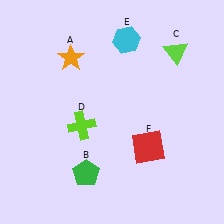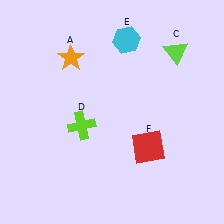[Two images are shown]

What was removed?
The green pentagon (B) was removed in Image 2.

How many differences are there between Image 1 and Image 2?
There is 1 difference between the two images.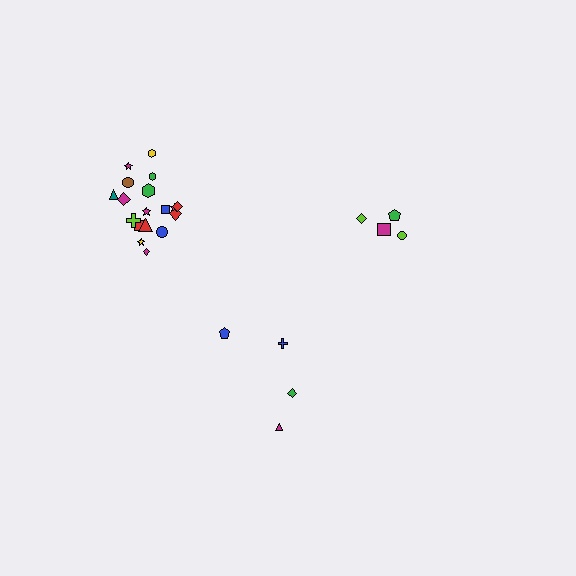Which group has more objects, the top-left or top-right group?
The top-left group.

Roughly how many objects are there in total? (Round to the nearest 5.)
Roughly 25 objects in total.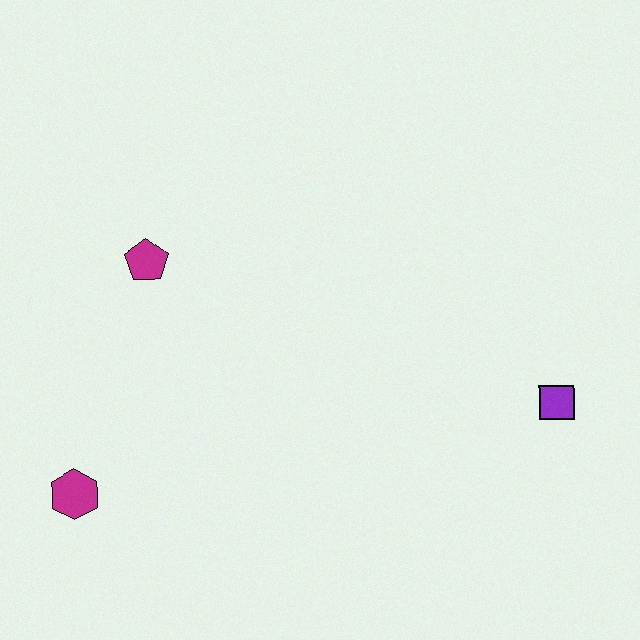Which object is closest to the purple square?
The magenta pentagon is closest to the purple square.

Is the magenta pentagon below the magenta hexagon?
No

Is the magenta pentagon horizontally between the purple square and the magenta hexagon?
Yes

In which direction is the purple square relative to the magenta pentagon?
The purple square is to the right of the magenta pentagon.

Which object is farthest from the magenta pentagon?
The purple square is farthest from the magenta pentagon.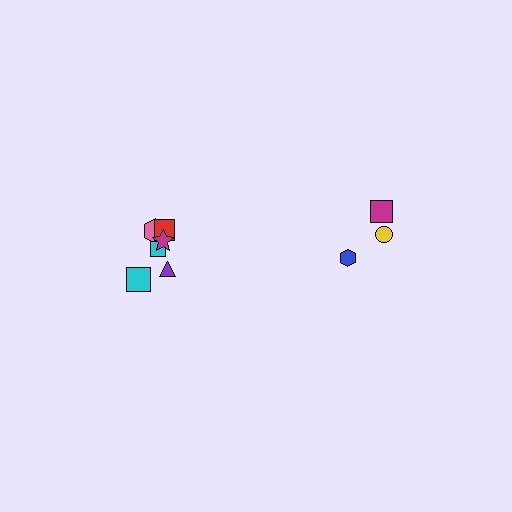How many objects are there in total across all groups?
There are 9 objects.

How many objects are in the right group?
There are 3 objects.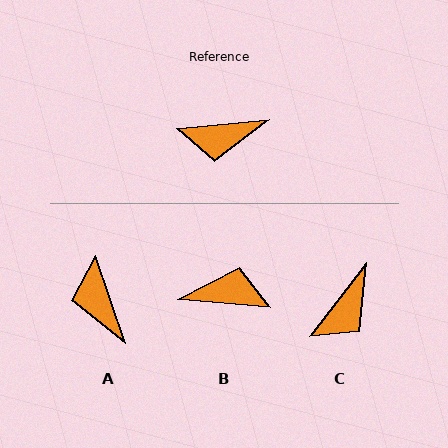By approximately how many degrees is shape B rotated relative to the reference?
Approximately 170 degrees counter-clockwise.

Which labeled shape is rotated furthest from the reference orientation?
B, about 170 degrees away.